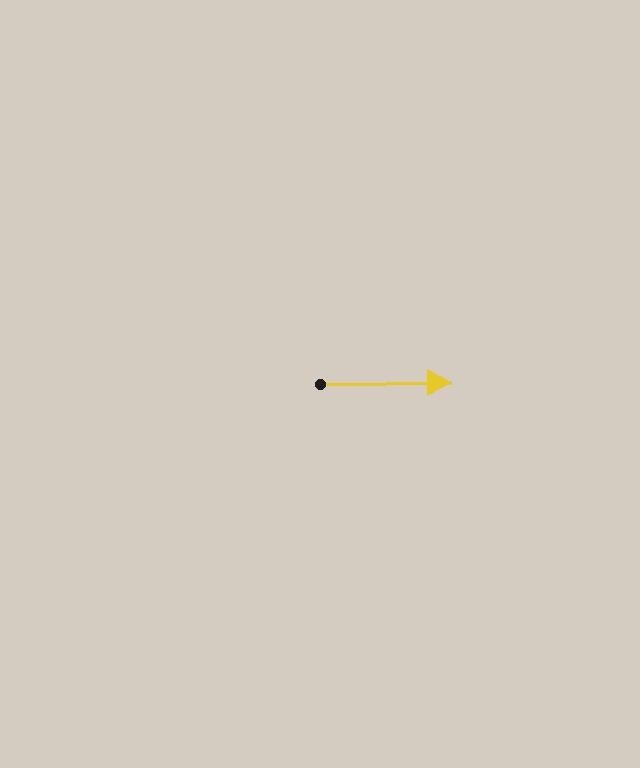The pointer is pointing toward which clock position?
Roughly 3 o'clock.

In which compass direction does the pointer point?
East.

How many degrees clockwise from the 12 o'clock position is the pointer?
Approximately 89 degrees.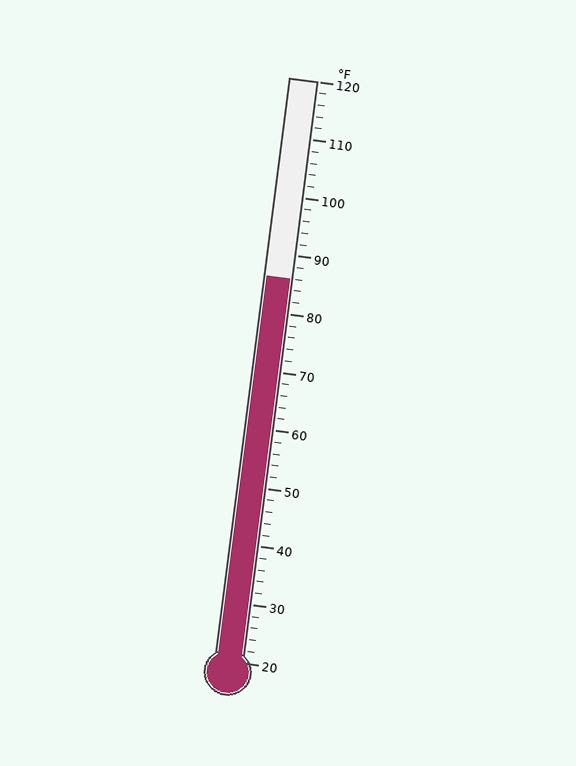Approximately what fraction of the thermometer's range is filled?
The thermometer is filled to approximately 65% of its range.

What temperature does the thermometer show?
The thermometer shows approximately 86°F.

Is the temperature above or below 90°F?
The temperature is below 90°F.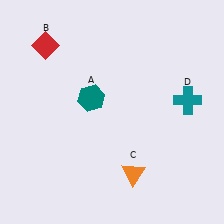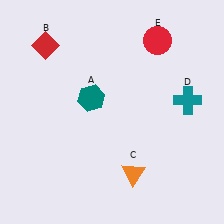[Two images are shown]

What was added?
A red circle (E) was added in Image 2.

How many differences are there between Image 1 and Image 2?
There is 1 difference between the two images.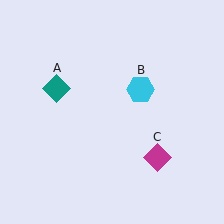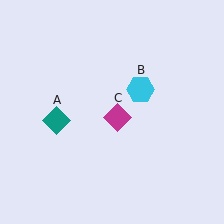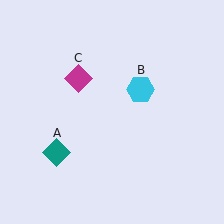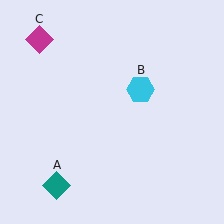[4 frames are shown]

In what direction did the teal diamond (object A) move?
The teal diamond (object A) moved down.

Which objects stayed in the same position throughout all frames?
Cyan hexagon (object B) remained stationary.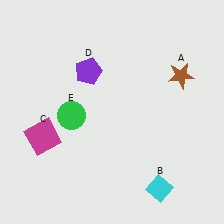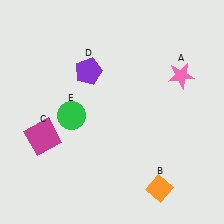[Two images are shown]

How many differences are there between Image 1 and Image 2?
There are 2 differences between the two images.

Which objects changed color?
A changed from brown to pink. B changed from cyan to orange.